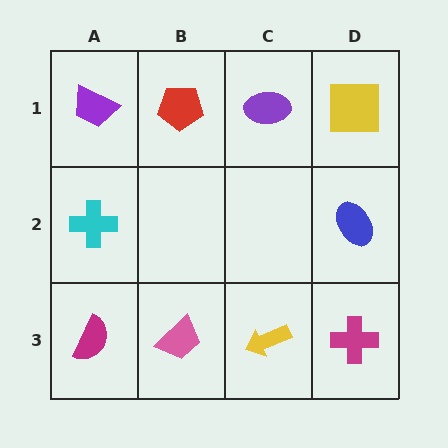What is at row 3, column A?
A magenta semicircle.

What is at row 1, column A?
A purple trapezoid.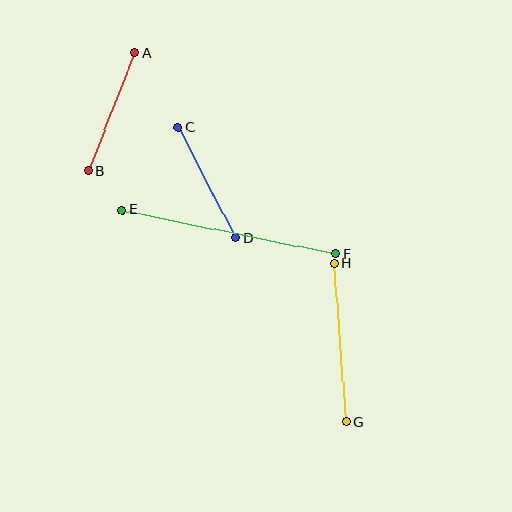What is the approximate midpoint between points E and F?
The midpoint is at approximately (229, 232) pixels.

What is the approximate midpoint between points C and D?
The midpoint is at approximately (207, 183) pixels.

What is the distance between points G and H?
The distance is approximately 159 pixels.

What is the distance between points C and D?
The distance is approximately 125 pixels.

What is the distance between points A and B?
The distance is approximately 126 pixels.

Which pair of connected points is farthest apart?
Points E and F are farthest apart.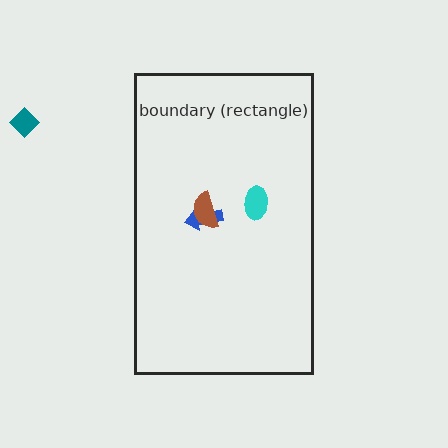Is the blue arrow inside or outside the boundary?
Inside.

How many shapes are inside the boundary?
3 inside, 1 outside.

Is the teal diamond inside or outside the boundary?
Outside.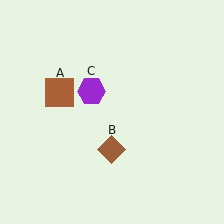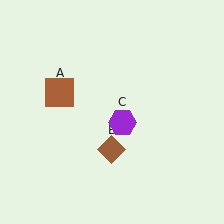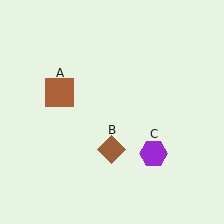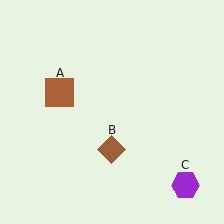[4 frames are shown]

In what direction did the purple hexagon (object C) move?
The purple hexagon (object C) moved down and to the right.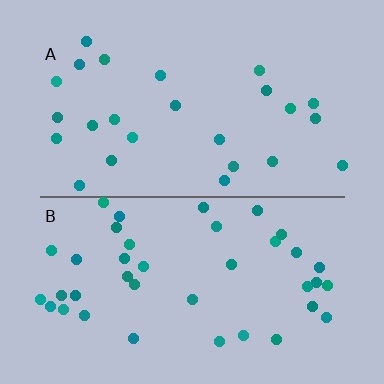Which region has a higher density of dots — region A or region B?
B (the bottom).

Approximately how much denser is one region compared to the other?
Approximately 1.6× — region B over region A.